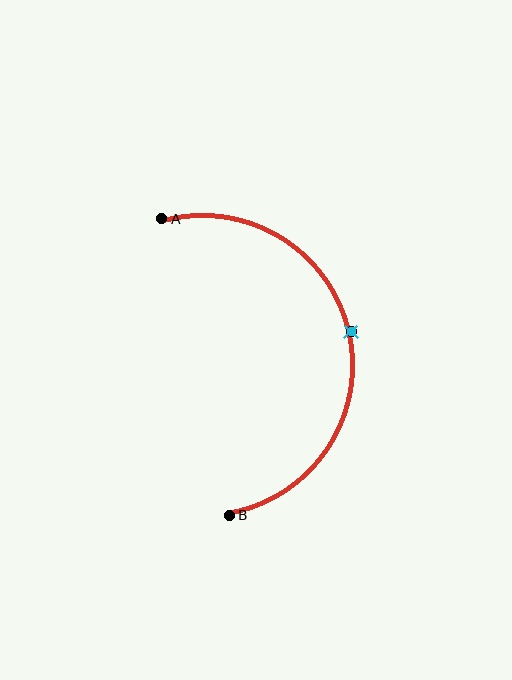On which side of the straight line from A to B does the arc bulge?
The arc bulges to the right of the straight line connecting A and B.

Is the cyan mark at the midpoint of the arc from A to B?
Yes. The cyan mark lies on the arc at equal arc-length from both A and B — it is the arc midpoint.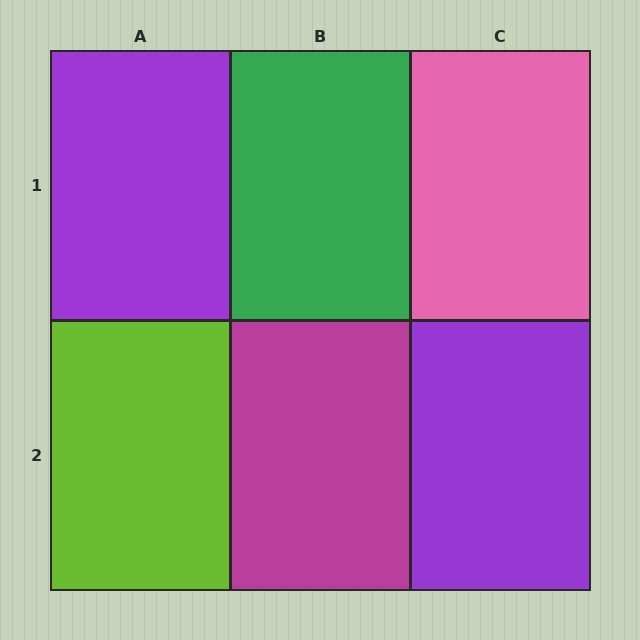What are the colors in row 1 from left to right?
Purple, green, pink.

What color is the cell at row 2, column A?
Lime.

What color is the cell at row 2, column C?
Purple.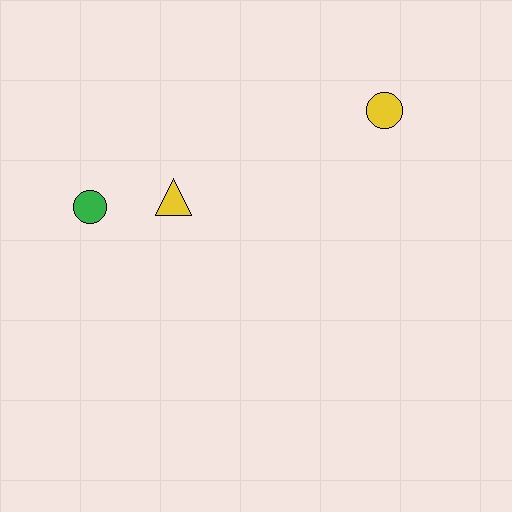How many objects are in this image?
There are 3 objects.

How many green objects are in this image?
There is 1 green object.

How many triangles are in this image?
There is 1 triangle.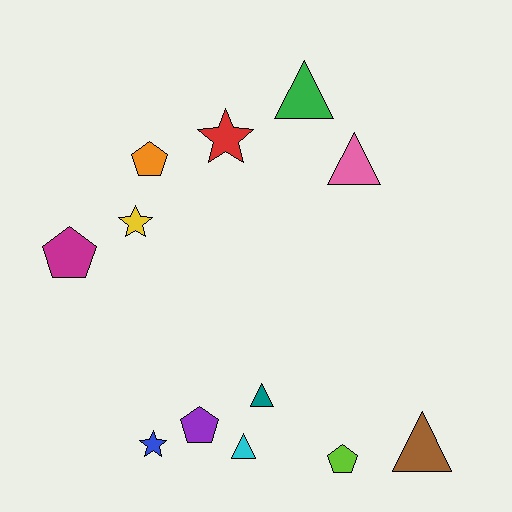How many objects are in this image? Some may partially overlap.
There are 12 objects.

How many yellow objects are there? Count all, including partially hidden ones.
There is 1 yellow object.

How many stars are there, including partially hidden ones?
There are 3 stars.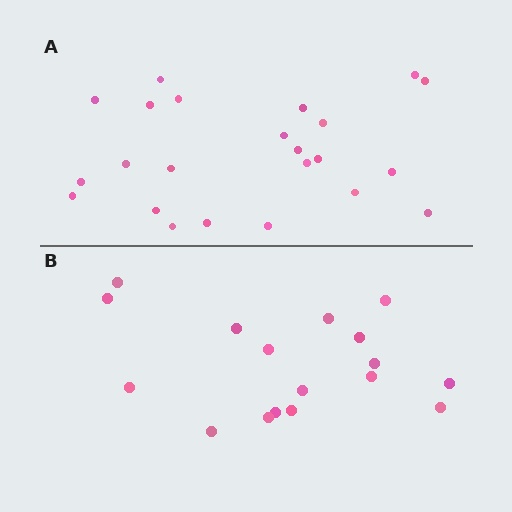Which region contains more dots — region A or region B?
Region A (the top region) has more dots.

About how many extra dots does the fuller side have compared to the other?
Region A has about 6 more dots than region B.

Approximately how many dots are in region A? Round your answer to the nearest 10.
About 20 dots. (The exact count is 23, which rounds to 20.)